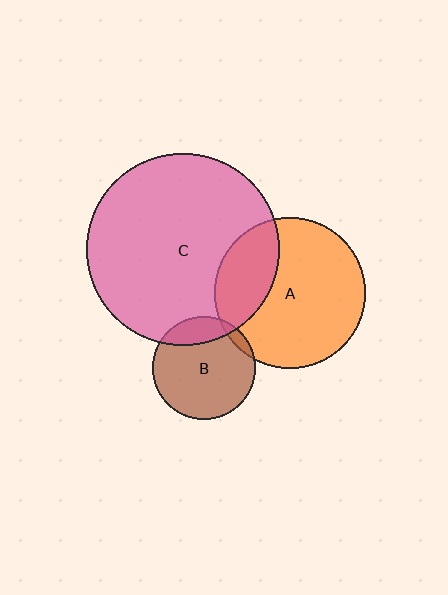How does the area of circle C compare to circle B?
Approximately 3.5 times.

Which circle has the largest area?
Circle C (pink).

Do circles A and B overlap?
Yes.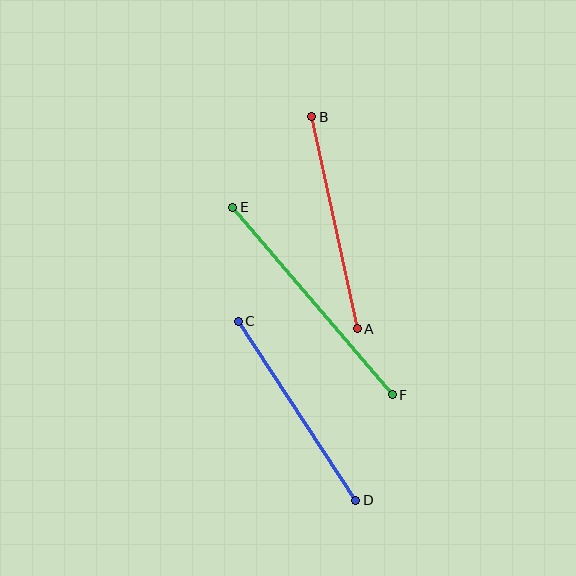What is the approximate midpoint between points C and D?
The midpoint is at approximately (297, 411) pixels.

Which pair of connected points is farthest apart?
Points E and F are farthest apart.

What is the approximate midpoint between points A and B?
The midpoint is at approximately (334, 223) pixels.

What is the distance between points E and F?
The distance is approximately 246 pixels.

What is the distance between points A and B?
The distance is approximately 217 pixels.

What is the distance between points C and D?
The distance is approximately 214 pixels.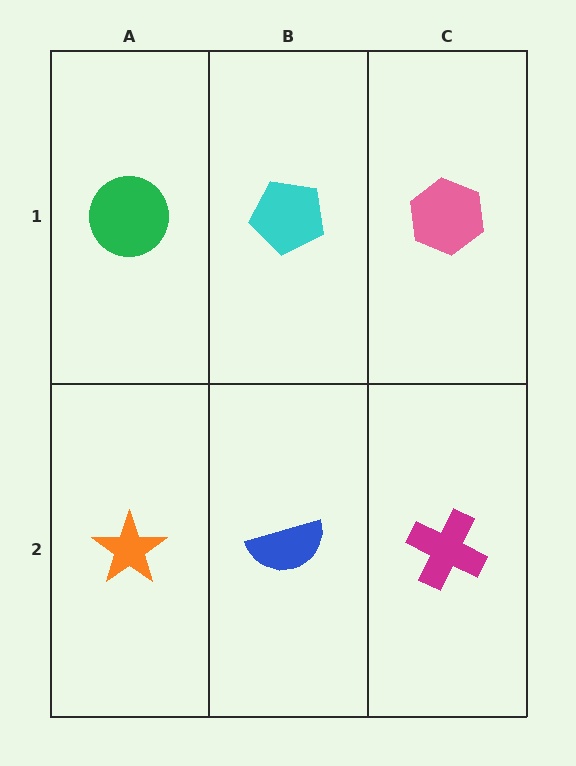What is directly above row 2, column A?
A green circle.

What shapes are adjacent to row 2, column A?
A green circle (row 1, column A), a blue semicircle (row 2, column B).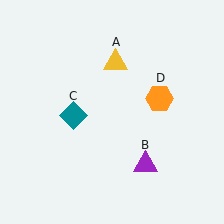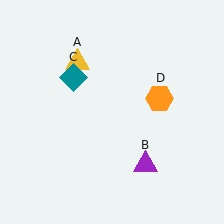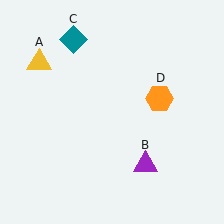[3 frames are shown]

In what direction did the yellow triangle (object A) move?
The yellow triangle (object A) moved left.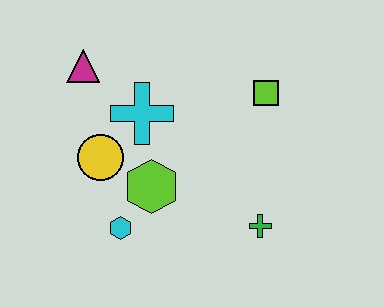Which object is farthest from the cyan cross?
The green cross is farthest from the cyan cross.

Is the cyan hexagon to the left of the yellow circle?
No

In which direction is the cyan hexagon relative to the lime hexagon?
The cyan hexagon is below the lime hexagon.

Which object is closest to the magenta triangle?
The cyan cross is closest to the magenta triangle.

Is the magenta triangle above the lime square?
Yes